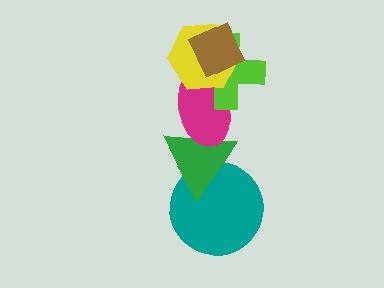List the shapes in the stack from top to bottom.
From top to bottom: the brown diamond, the yellow hexagon, the lime cross, the magenta ellipse, the green triangle, the teal circle.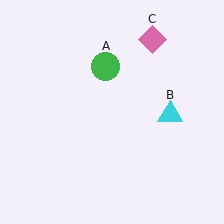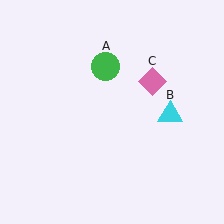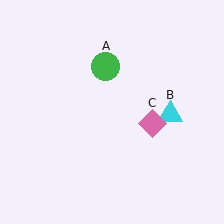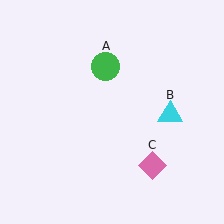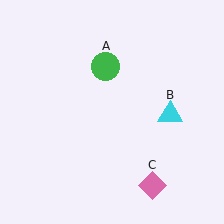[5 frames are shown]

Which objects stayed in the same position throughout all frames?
Green circle (object A) and cyan triangle (object B) remained stationary.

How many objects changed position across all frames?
1 object changed position: pink diamond (object C).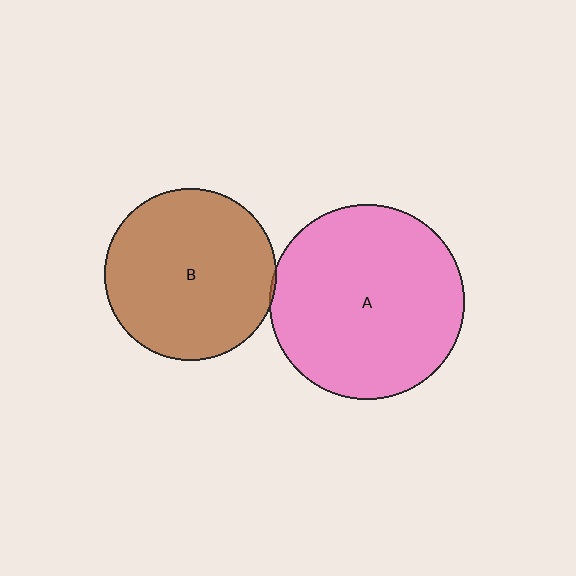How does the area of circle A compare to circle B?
Approximately 1.3 times.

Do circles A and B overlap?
Yes.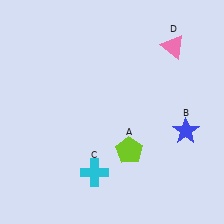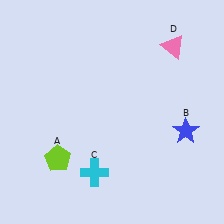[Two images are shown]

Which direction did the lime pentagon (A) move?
The lime pentagon (A) moved left.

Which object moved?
The lime pentagon (A) moved left.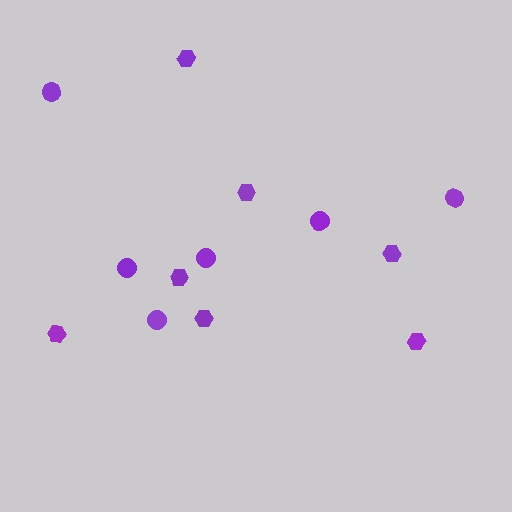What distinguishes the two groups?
There are 2 groups: one group of hexagons (7) and one group of circles (6).